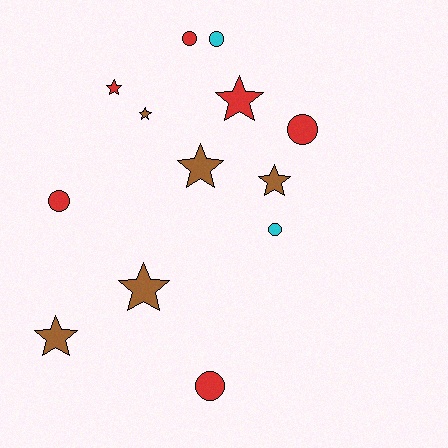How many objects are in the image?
There are 13 objects.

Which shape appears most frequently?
Star, with 7 objects.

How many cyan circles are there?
There are 2 cyan circles.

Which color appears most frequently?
Red, with 6 objects.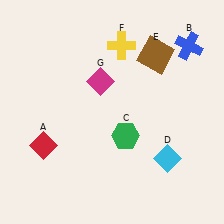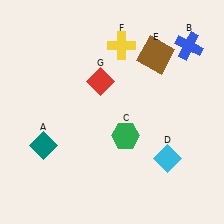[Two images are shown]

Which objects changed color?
A changed from red to teal. G changed from magenta to red.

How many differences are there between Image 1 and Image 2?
There are 2 differences between the two images.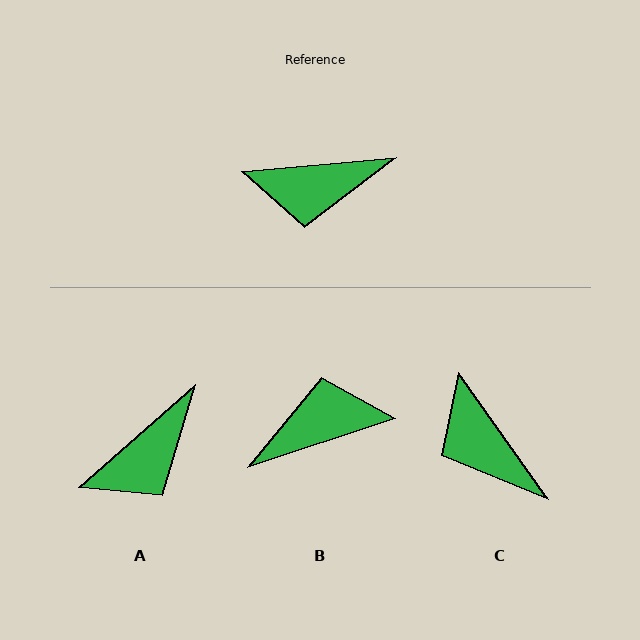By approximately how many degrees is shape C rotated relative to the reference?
Approximately 60 degrees clockwise.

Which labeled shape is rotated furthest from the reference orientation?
B, about 167 degrees away.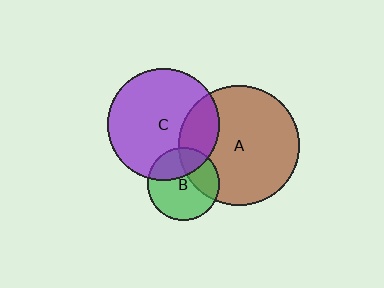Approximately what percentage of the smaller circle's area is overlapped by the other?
Approximately 30%.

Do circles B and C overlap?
Yes.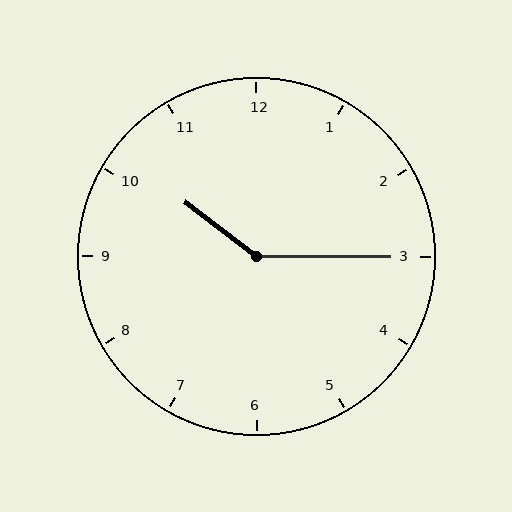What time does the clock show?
10:15.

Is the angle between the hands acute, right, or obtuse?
It is obtuse.